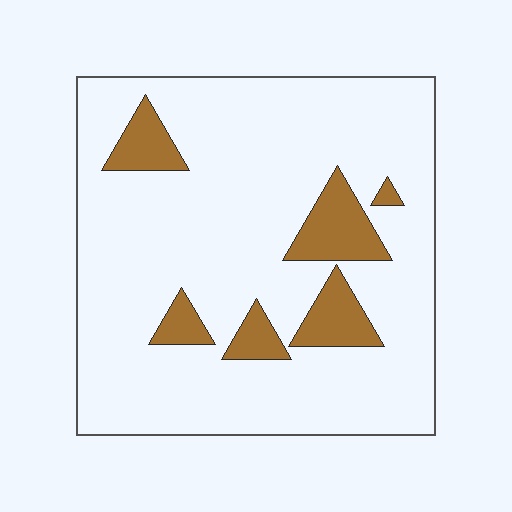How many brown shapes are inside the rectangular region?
6.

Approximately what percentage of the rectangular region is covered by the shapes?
Approximately 15%.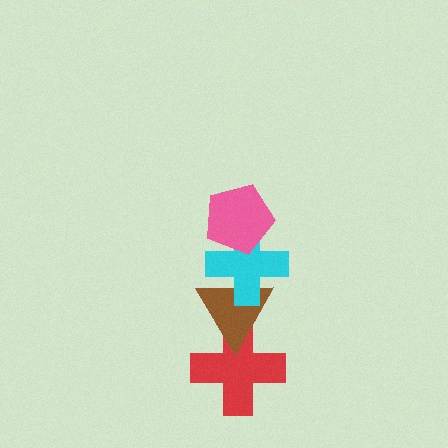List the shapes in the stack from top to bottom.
From top to bottom: the pink pentagon, the cyan cross, the brown triangle, the red cross.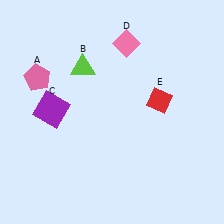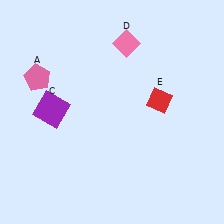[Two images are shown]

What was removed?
The lime triangle (B) was removed in Image 2.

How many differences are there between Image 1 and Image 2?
There is 1 difference between the two images.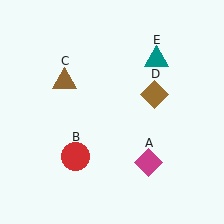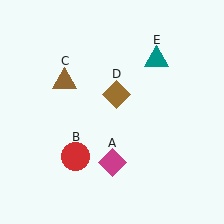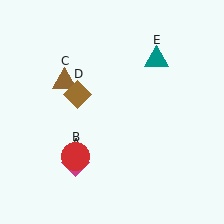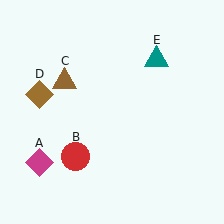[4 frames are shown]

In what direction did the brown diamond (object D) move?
The brown diamond (object D) moved left.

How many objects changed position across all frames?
2 objects changed position: magenta diamond (object A), brown diamond (object D).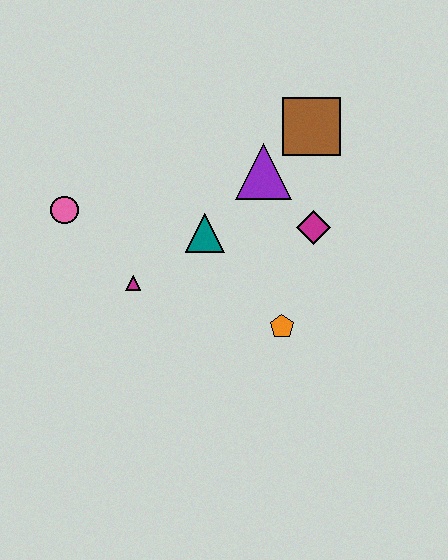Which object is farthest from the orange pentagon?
The pink circle is farthest from the orange pentagon.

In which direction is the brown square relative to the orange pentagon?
The brown square is above the orange pentagon.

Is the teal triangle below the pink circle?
Yes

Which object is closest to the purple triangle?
The brown square is closest to the purple triangle.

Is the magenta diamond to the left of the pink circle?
No